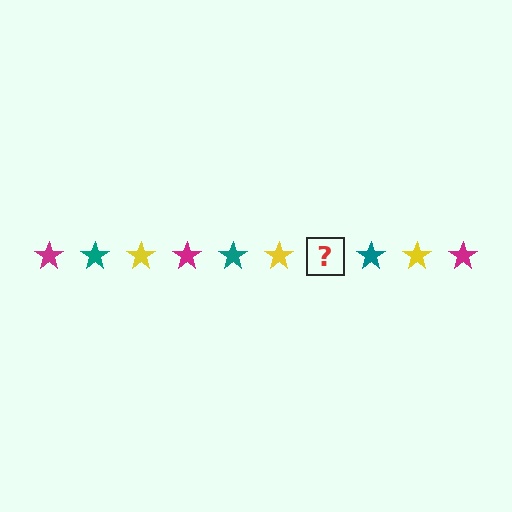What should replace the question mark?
The question mark should be replaced with a magenta star.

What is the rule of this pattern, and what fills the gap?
The rule is that the pattern cycles through magenta, teal, yellow stars. The gap should be filled with a magenta star.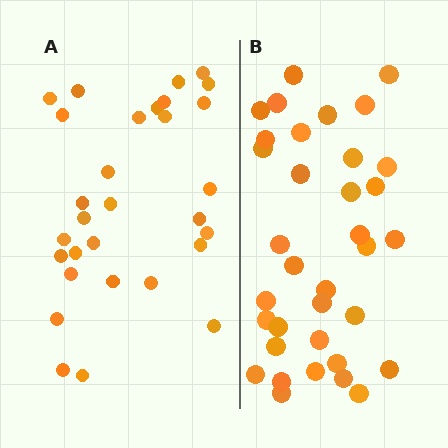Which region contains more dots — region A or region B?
Region B (the right region) has more dots.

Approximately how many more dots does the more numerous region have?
Region B has about 5 more dots than region A.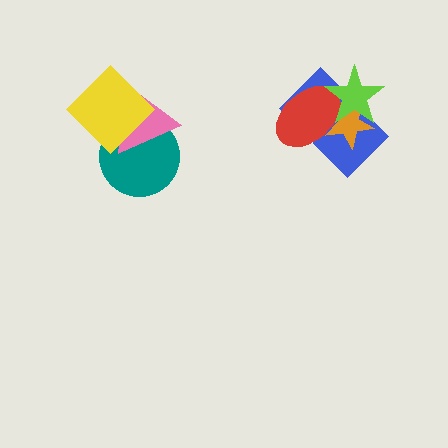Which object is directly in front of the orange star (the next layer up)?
The red ellipse is directly in front of the orange star.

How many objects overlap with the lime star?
3 objects overlap with the lime star.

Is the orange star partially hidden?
Yes, it is partially covered by another shape.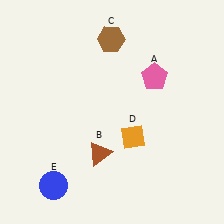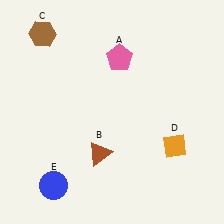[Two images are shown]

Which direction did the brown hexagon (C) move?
The brown hexagon (C) moved left.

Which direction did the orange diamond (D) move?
The orange diamond (D) moved right.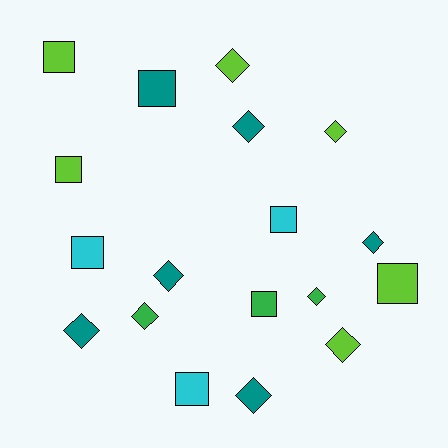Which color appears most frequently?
Teal, with 6 objects.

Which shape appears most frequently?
Diamond, with 10 objects.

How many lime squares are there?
There are 3 lime squares.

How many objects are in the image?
There are 18 objects.